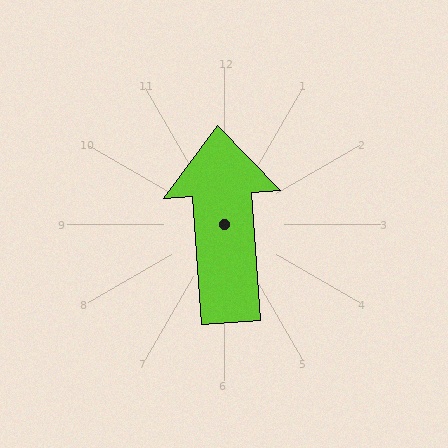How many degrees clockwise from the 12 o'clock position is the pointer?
Approximately 356 degrees.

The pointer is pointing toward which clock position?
Roughly 12 o'clock.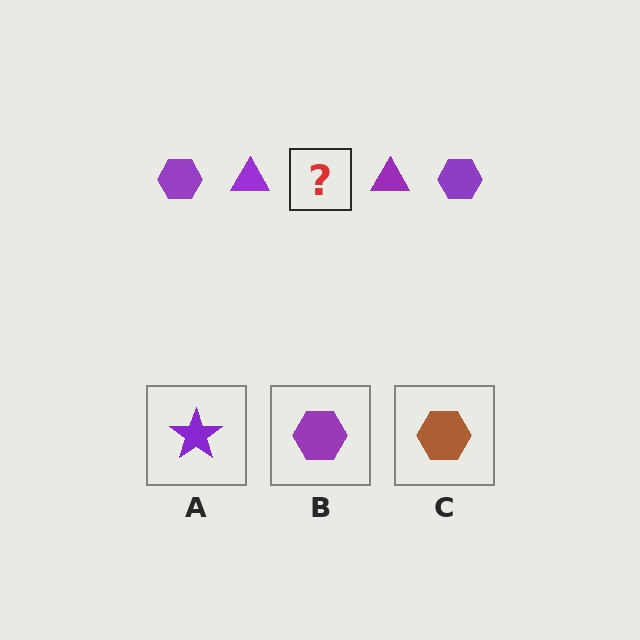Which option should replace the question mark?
Option B.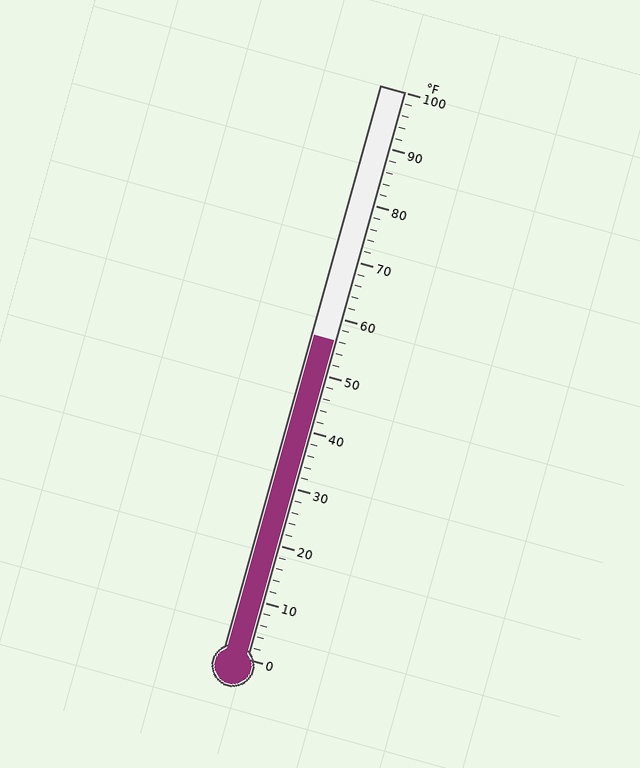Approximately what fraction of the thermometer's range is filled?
The thermometer is filled to approximately 55% of its range.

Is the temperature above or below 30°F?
The temperature is above 30°F.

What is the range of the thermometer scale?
The thermometer scale ranges from 0°F to 100°F.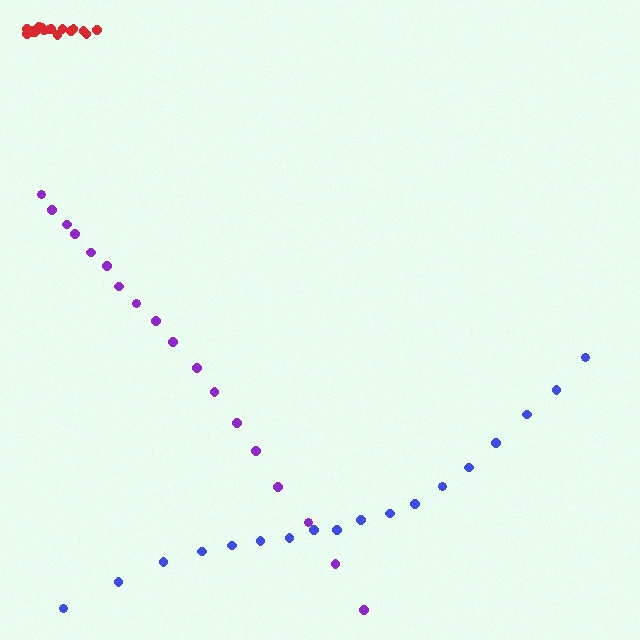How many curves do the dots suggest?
There are 3 distinct paths.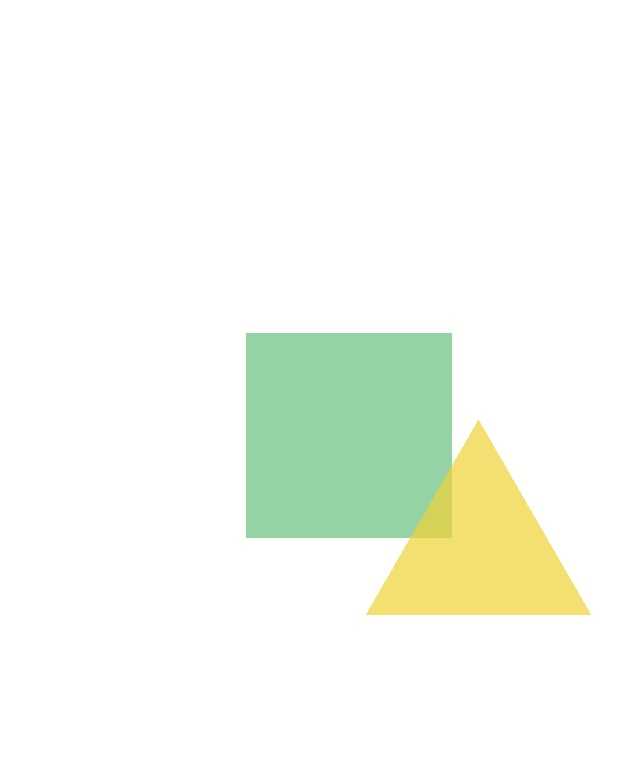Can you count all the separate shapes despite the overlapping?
Yes, there are 2 separate shapes.